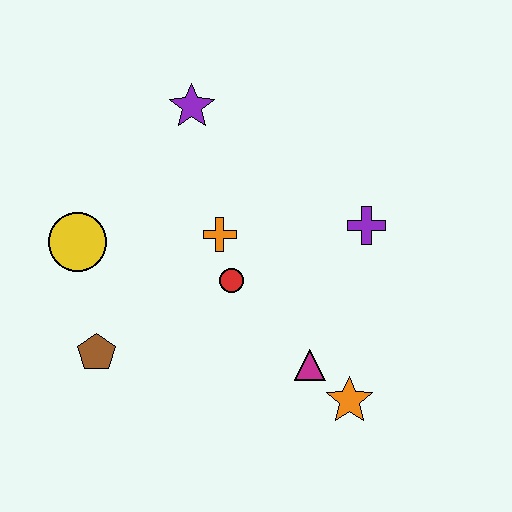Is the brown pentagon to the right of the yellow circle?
Yes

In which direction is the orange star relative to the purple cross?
The orange star is below the purple cross.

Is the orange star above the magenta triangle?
No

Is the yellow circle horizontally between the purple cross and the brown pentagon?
No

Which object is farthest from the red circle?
The purple star is farthest from the red circle.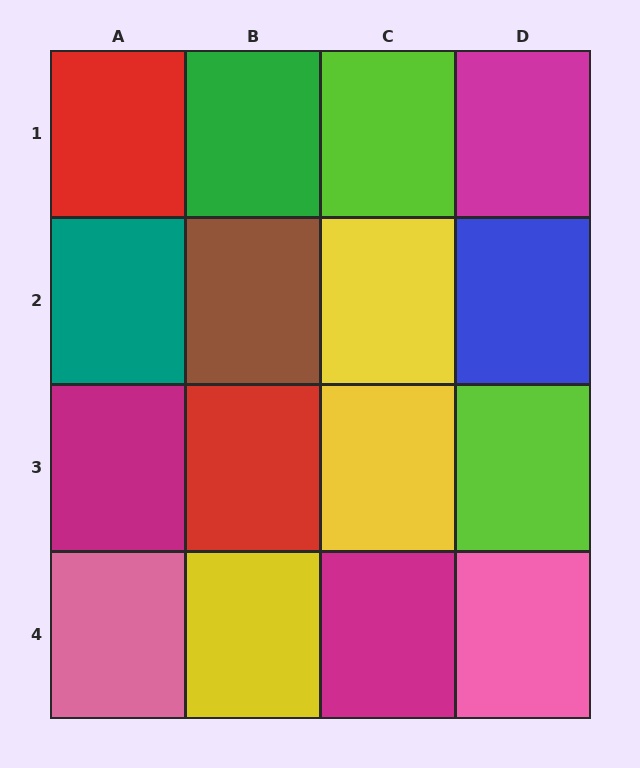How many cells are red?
2 cells are red.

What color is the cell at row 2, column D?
Blue.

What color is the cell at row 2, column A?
Teal.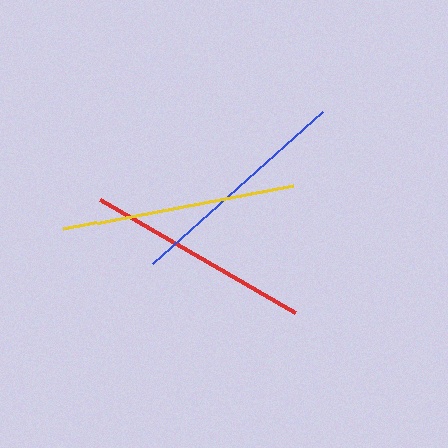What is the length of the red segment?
The red segment is approximately 226 pixels long.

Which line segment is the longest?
The yellow line is the longest at approximately 234 pixels.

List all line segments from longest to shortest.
From longest to shortest: yellow, blue, red.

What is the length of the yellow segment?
The yellow segment is approximately 234 pixels long.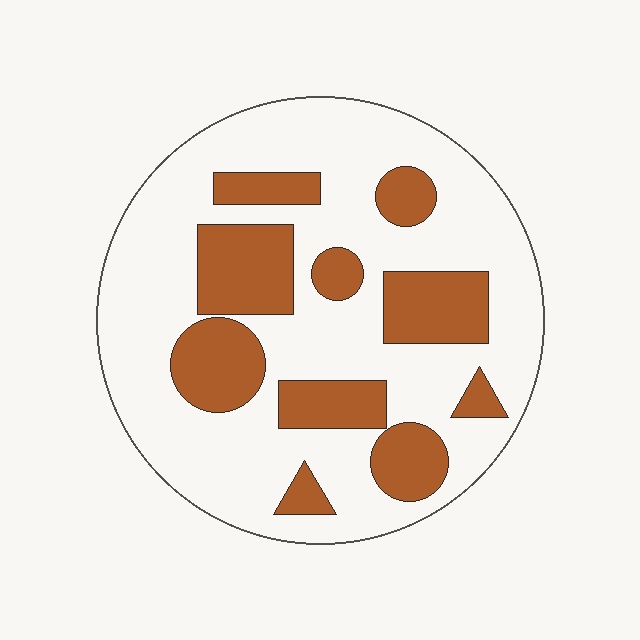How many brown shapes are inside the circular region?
10.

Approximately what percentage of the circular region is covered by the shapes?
Approximately 30%.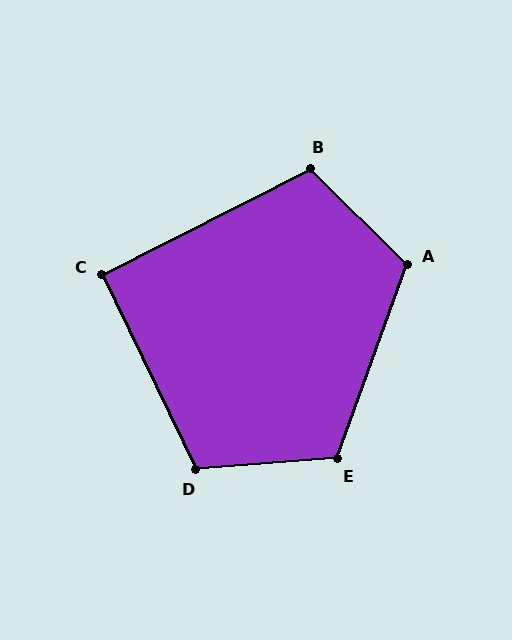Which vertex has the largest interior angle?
A, at approximately 115 degrees.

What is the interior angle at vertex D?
Approximately 111 degrees (obtuse).